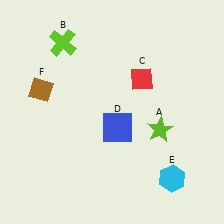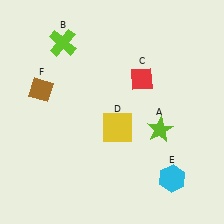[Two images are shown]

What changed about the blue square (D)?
In Image 1, D is blue. In Image 2, it changed to yellow.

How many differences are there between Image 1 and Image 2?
There is 1 difference between the two images.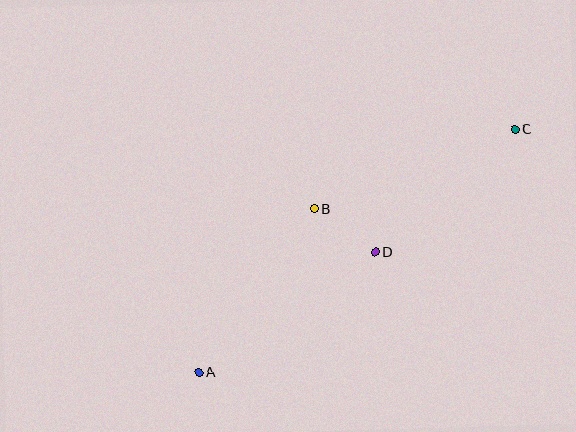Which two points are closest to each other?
Points B and D are closest to each other.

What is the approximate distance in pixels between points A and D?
The distance between A and D is approximately 214 pixels.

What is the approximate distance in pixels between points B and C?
The distance between B and C is approximately 216 pixels.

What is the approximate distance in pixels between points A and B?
The distance between A and B is approximately 200 pixels.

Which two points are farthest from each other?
Points A and C are farthest from each other.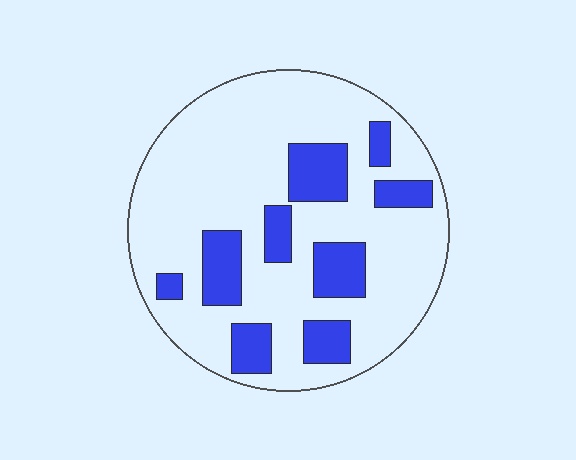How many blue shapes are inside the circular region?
9.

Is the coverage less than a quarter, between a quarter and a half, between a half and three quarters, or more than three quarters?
Less than a quarter.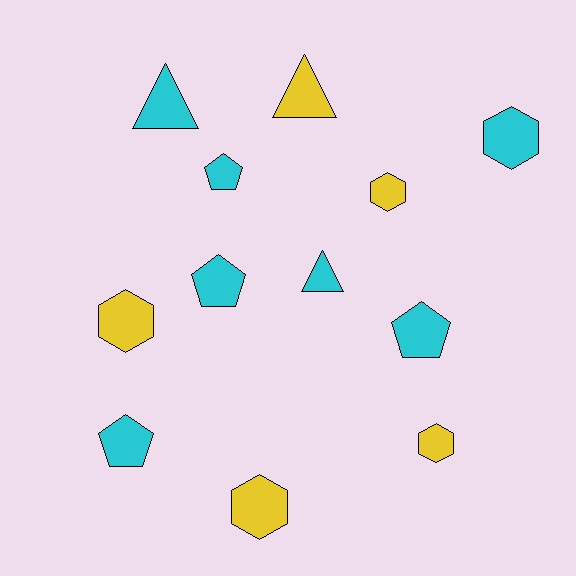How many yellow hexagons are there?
There are 4 yellow hexagons.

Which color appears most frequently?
Cyan, with 7 objects.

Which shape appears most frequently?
Hexagon, with 5 objects.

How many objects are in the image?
There are 12 objects.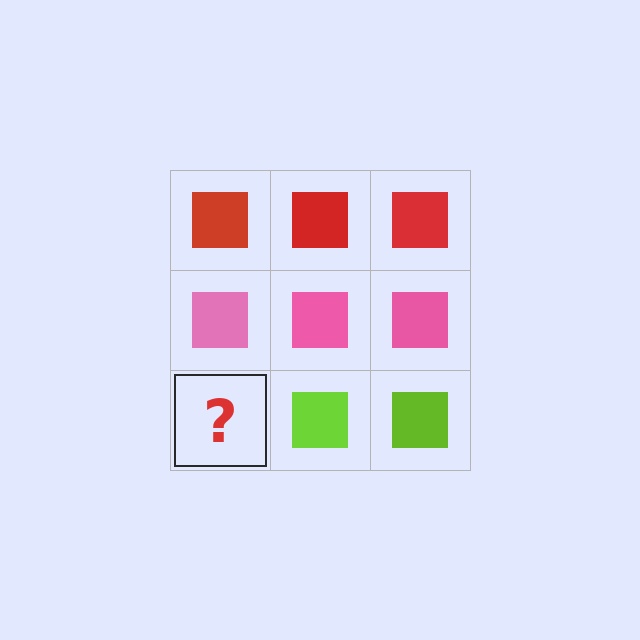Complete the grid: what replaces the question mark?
The question mark should be replaced with a lime square.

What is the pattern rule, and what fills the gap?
The rule is that each row has a consistent color. The gap should be filled with a lime square.